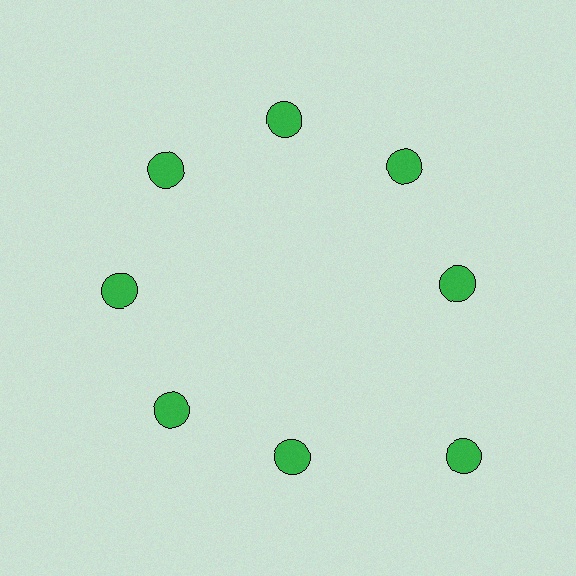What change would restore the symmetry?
The symmetry would be restored by moving it inward, back onto the ring so that all 8 circles sit at equal angles and equal distance from the center.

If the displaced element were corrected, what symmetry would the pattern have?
It would have 8-fold rotational symmetry — the pattern would map onto itself every 45 degrees.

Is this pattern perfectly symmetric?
No. The 8 green circles are arranged in a ring, but one element near the 4 o'clock position is pushed outward from the center, breaking the 8-fold rotational symmetry.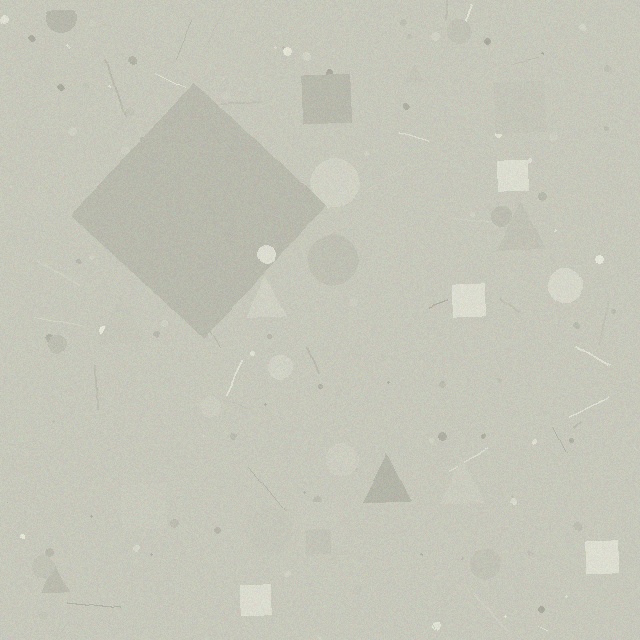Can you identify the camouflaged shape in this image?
The camouflaged shape is a diamond.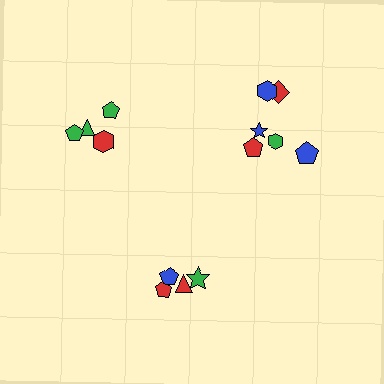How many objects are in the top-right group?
There are 6 objects.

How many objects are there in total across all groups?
There are 14 objects.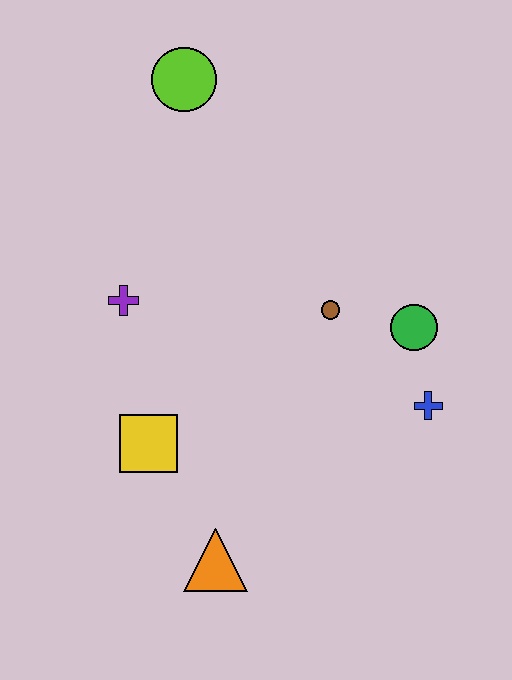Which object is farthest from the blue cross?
The lime circle is farthest from the blue cross.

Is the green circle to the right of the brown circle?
Yes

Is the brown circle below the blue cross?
No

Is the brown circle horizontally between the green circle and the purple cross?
Yes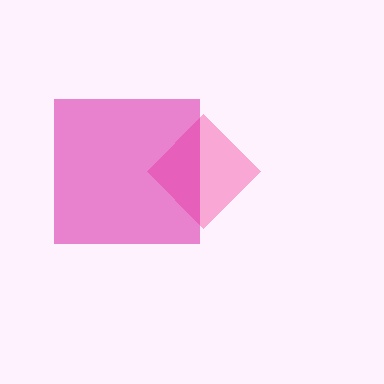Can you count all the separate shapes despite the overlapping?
Yes, there are 2 separate shapes.